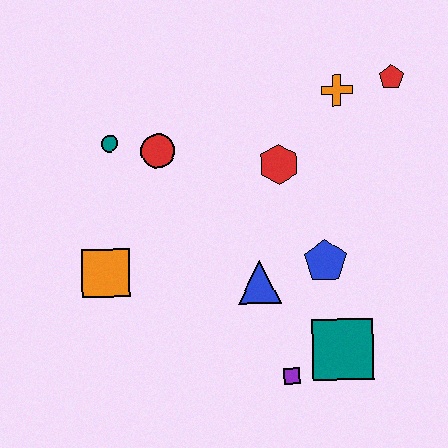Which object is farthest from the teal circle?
The teal square is farthest from the teal circle.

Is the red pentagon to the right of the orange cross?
Yes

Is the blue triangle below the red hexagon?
Yes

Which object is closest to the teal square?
The purple square is closest to the teal square.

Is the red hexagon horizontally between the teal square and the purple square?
No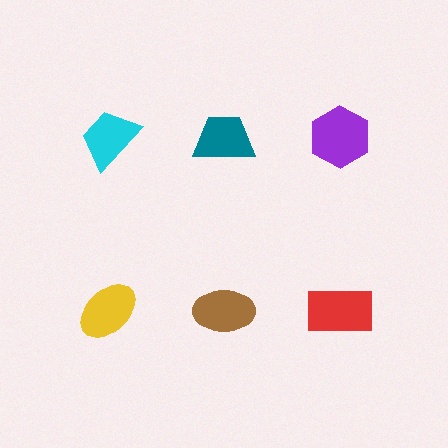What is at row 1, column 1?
A cyan trapezoid.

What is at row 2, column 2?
A brown ellipse.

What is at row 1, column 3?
A purple hexagon.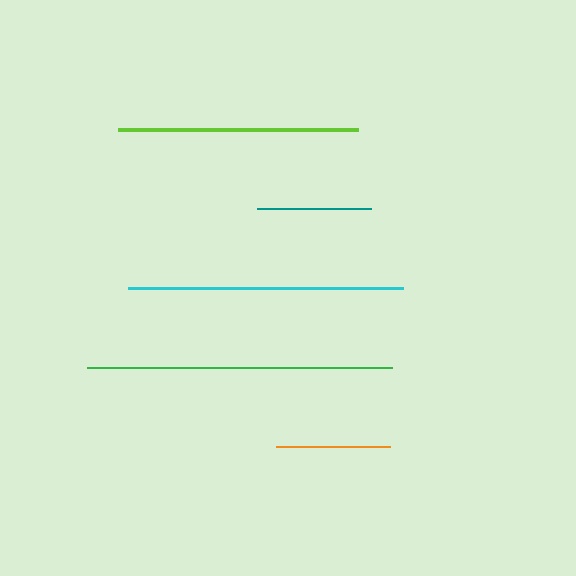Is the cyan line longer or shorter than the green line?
The green line is longer than the cyan line.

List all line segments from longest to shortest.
From longest to shortest: green, cyan, lime, teal, orange.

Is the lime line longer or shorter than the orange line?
The lime line is longer than the orange line.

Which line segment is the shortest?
The orange line is the shortest at approximately 114 pixels.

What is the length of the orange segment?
The orange segment is approximately 114 pixels long.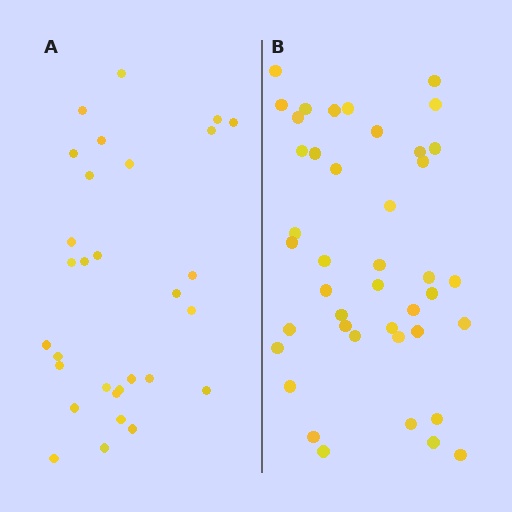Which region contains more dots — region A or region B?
Region B (the right region) has more dots.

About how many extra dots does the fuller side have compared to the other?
Region B has roughly 12 or so more dots than region A.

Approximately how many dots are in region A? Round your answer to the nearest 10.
About 30 dots.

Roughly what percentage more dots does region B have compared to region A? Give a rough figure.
About 40% more.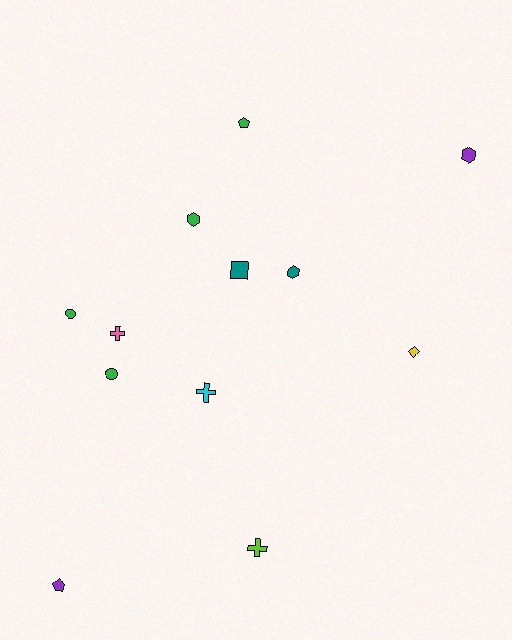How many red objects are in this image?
There are no red objects.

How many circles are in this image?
There are 2 circles.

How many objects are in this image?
There are 12 objects.